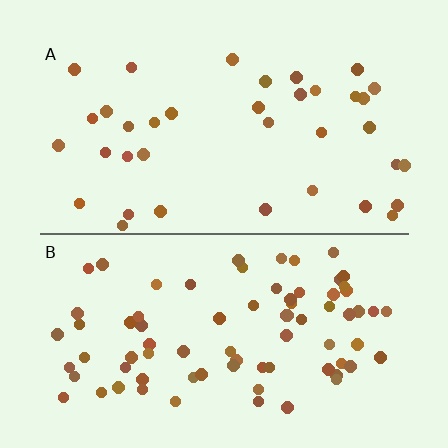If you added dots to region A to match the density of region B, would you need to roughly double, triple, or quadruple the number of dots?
Approximately double.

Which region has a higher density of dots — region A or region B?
B (the bottom).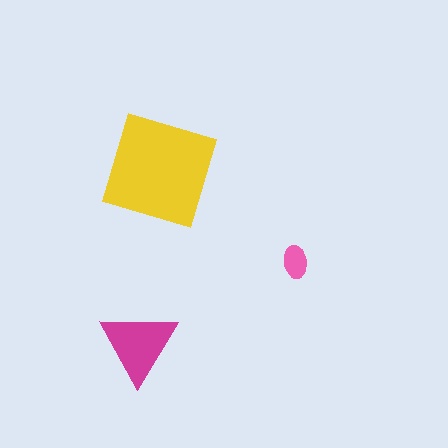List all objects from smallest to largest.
The pink ellipse, the magenta triangle, the yellow square.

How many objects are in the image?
There are 3 objects in the image.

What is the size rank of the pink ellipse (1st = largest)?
3rd.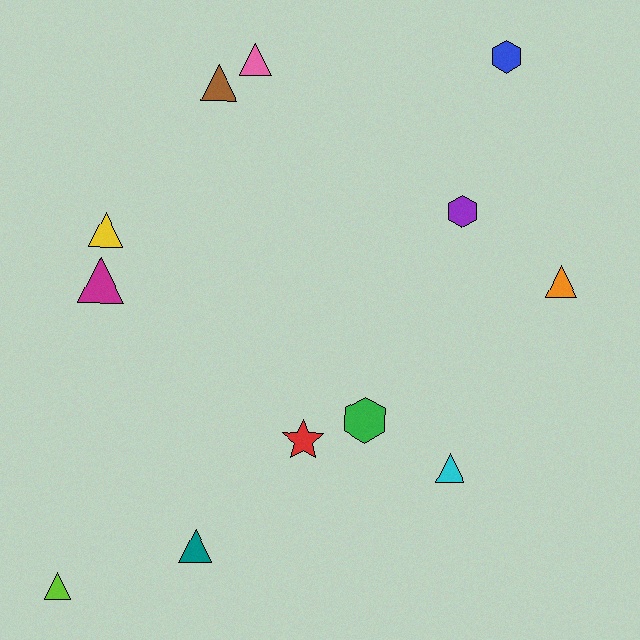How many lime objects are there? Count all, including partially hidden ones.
There is 1 lime object.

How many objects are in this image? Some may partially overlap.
There are 12 objects.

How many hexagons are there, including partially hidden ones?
There are 3 hexagons.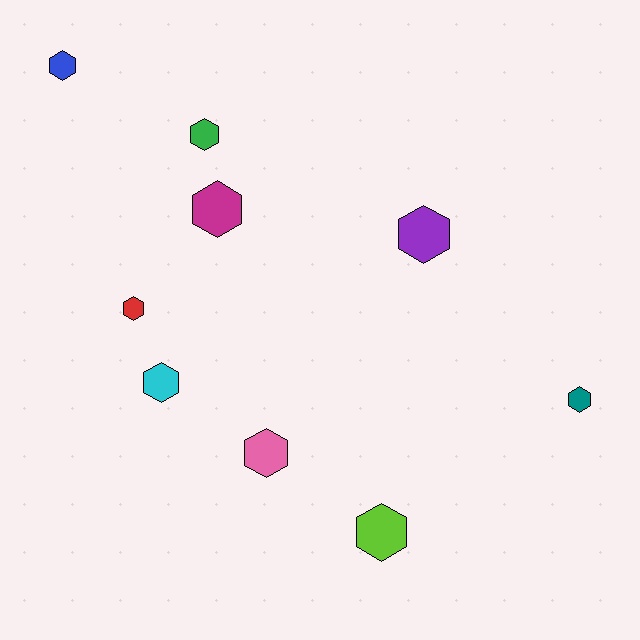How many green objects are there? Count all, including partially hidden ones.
There is 1 green object.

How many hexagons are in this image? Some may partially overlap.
There are 9 hexagons.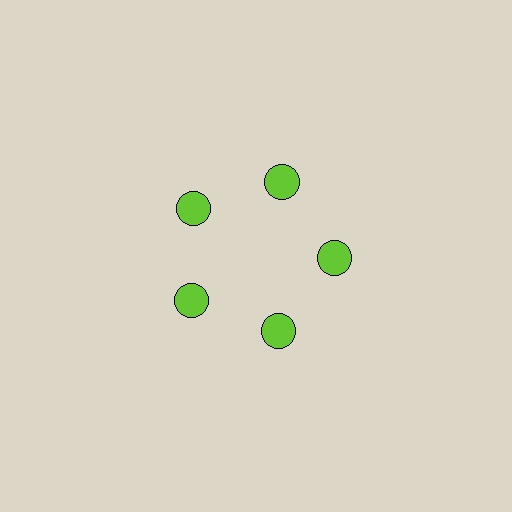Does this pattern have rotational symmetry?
Yes, this pattern has 5-fold rotational symmetry. It looks the same after rotating 72 degrees around the center.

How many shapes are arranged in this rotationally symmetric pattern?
There are 5 shapes, arranged in 5 groups of 1.